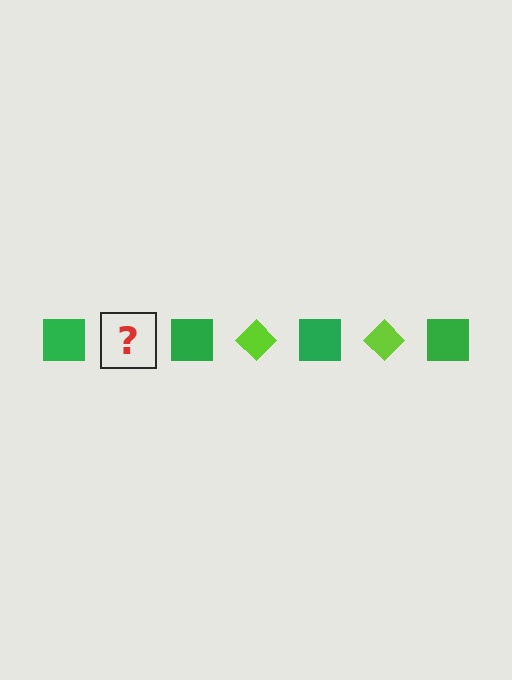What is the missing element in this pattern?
The missing element is a lime diamond.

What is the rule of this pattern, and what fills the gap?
The rule is that the pattern alternates between green square and lime diamond. The gap should be filled with a lime diamond.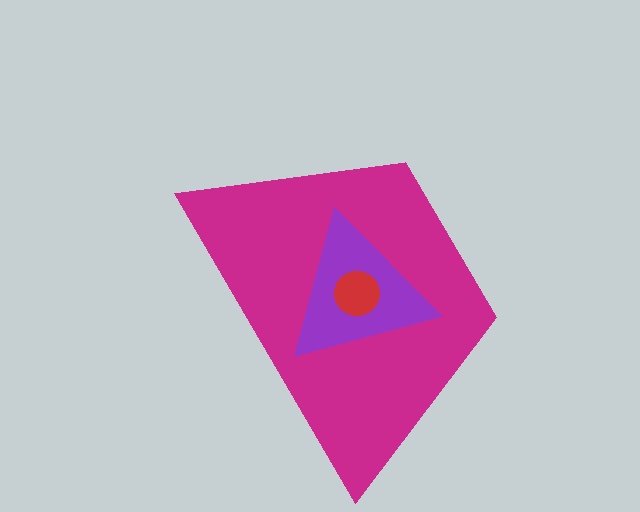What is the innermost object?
The red circle.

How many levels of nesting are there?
3.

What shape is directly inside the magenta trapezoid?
The purple triangle.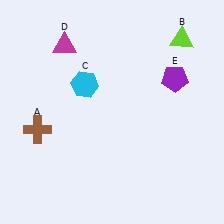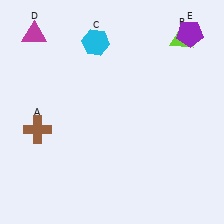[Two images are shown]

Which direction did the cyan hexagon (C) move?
The cyan hexagon (C) moved up.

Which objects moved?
The objects that moved are: the cyan hexagon (C), the magenta triangle (D), the purple pentagon (E).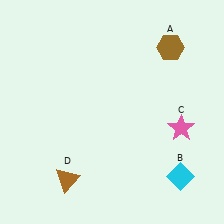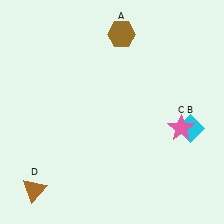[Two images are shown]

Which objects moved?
The objects that moved are: the brown hexagon (A), the cyan diamond (B), the brown triangle (D).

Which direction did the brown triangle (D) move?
The brown triangle (D) moved left.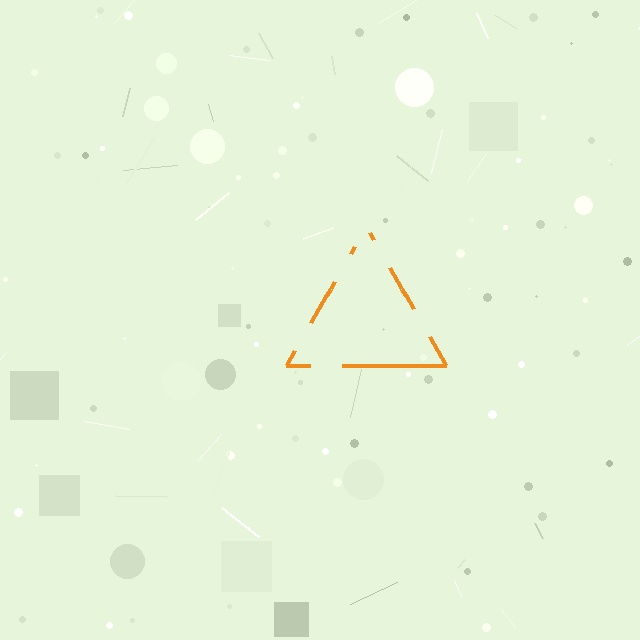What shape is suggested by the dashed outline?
The dashed outline suggests a triangle.